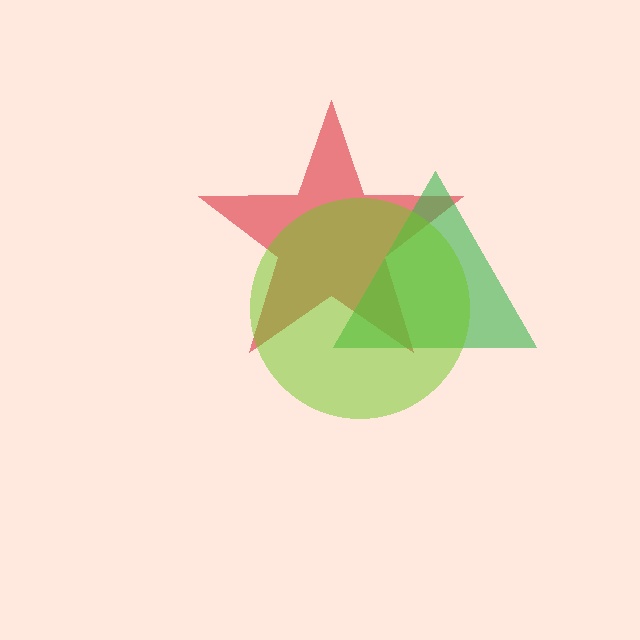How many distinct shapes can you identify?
There are 3 distinct shapes: a red star, a green triangle, a lime circle.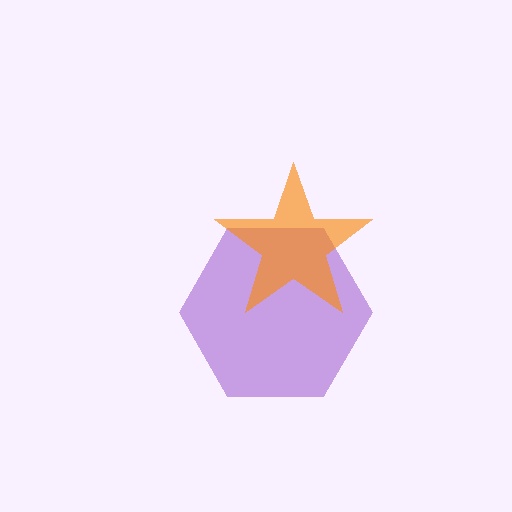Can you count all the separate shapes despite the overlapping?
Yes, there are 2 separate shapes.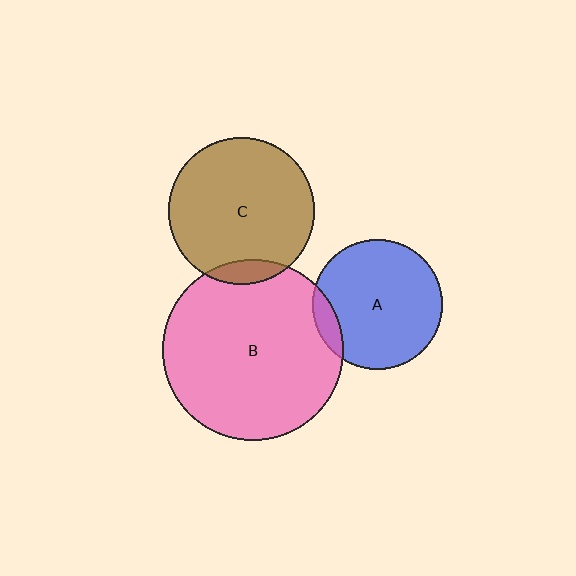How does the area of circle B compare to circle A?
Approximately 1.9 times.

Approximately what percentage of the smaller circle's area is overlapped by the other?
Approximately 10%.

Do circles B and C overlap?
Yes.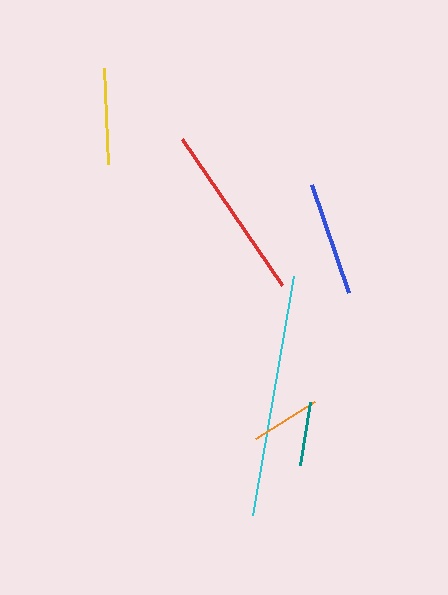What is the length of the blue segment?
The blue segment is approximately 114 pixels long.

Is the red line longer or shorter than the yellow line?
The red line is longer than the yellow line.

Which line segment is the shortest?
The teal line is the shortest at approximately 64 pixels.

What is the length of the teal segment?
The teal segment is approximately 64 pixels long.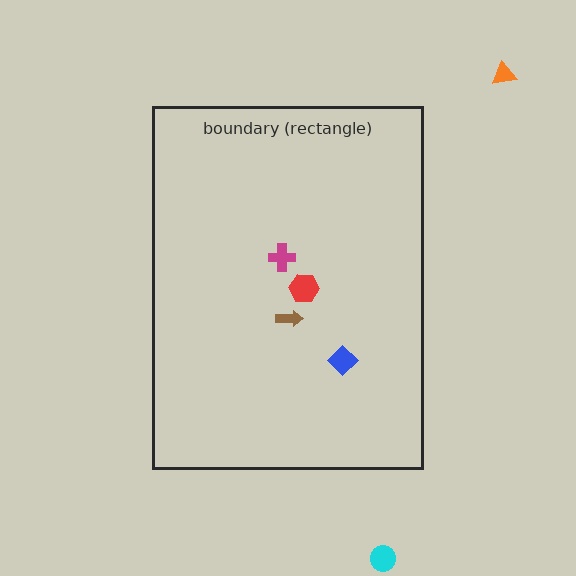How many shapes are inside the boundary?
4 inside, 2 outside.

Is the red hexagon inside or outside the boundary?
Inside.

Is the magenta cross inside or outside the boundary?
Inside.